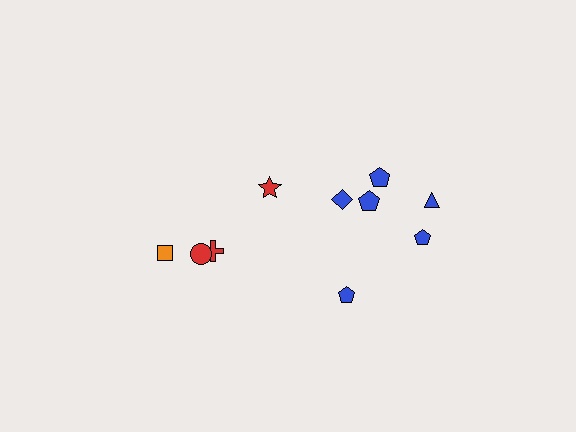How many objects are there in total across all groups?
There are 10 objects.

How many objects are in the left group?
There are 4 objects.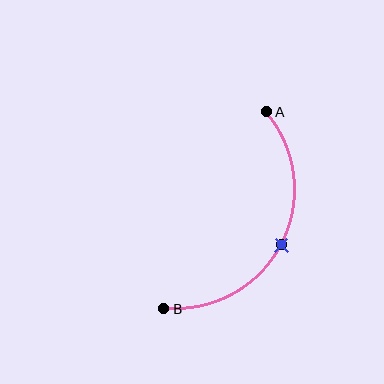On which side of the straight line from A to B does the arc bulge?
The arc bulges to the right of the straight line connecting A and B.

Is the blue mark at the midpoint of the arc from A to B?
Yes. The blue mark lies on the arc at equal arc-length from both A and B — it is the arc midpoint.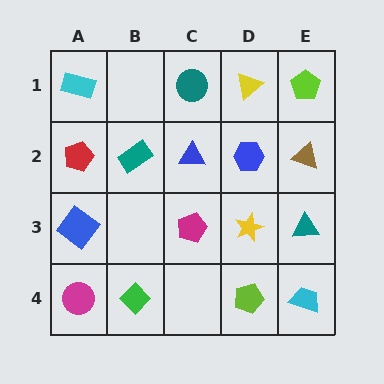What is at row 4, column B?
A green diamond.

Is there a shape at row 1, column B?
No, that cell is empty.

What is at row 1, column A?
A cyan rectangle.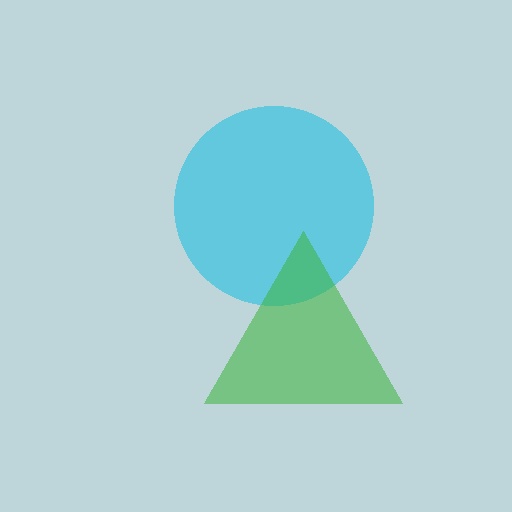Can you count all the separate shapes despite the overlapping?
Yes, there are 2 separate shapes.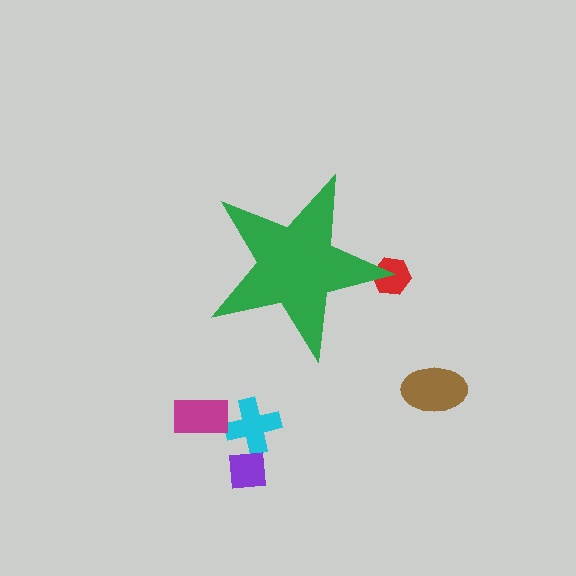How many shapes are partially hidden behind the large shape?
1 shape is partially hidden.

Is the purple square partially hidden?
No, the purple square is fully visible.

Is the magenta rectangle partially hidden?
No, the magenta rectangle is fully visible.